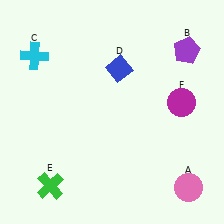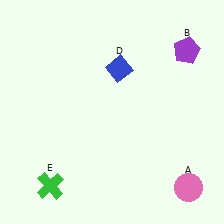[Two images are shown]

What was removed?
The magenta circle (F), the cyan cross (C) were removed in Image 2.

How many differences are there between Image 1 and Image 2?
There are 2 differences between the two images.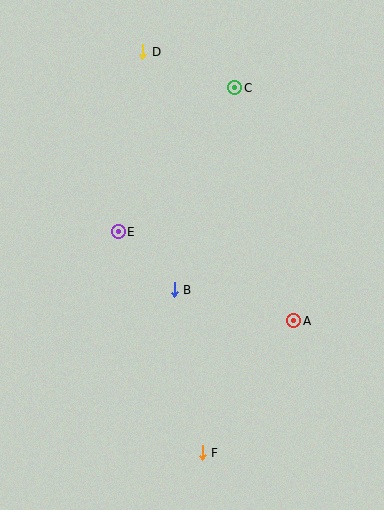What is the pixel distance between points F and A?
The distance between F and A is 161 pixels.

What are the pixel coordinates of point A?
Point A is at (294, 321).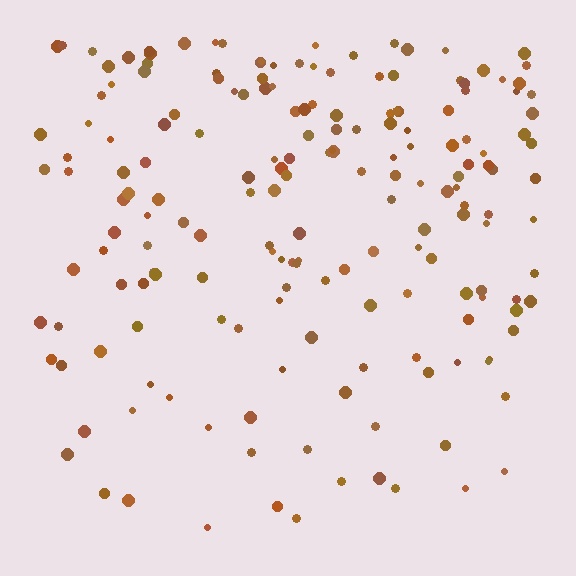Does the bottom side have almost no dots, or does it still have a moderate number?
Still a moderate number, just noticeably fewer than the top.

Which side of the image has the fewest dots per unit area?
The bottom.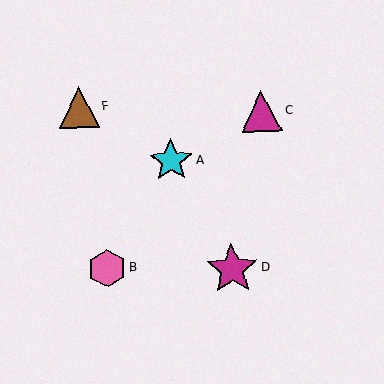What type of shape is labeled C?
Shape C is a magenta triangle.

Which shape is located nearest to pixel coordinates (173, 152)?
The cyan star (labeled A) at (171, 161) is nearest to that location.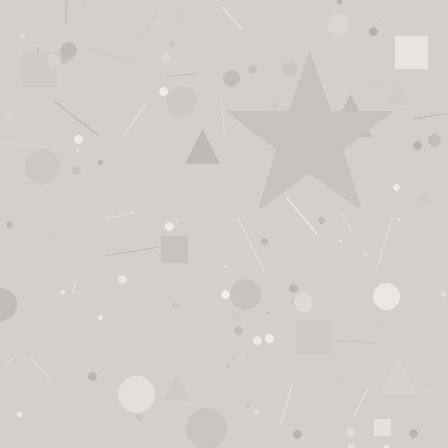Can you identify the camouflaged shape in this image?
The camouflaged shape is a star.